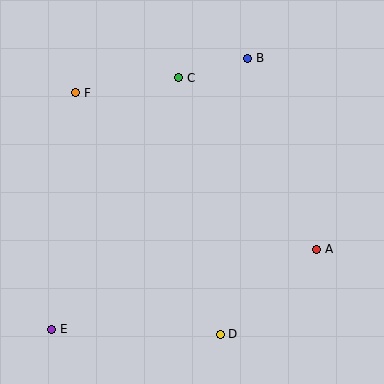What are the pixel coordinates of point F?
Point F is at (76, 93).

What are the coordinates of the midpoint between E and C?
The midpoint between E and C is at (115, 203).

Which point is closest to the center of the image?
Point C at (179, 78) is closest to the center.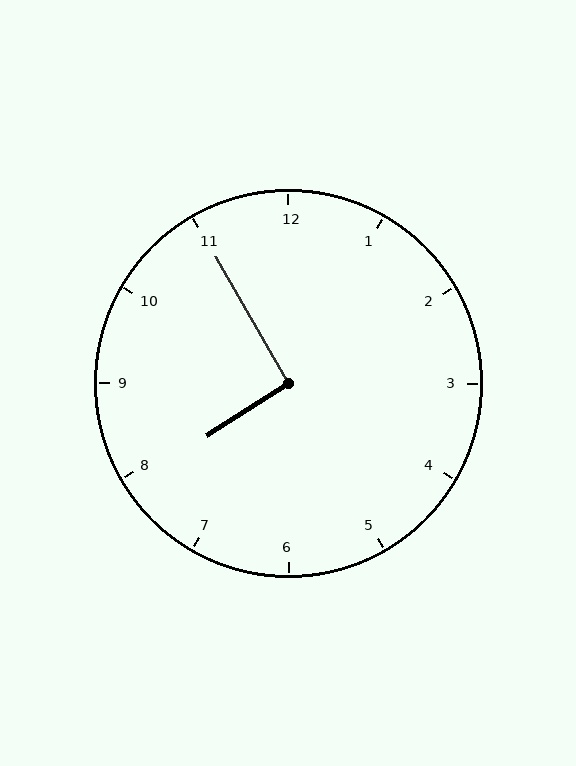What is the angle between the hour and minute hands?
Approximately 92 degrees.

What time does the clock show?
7:55.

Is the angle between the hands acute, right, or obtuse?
It is right.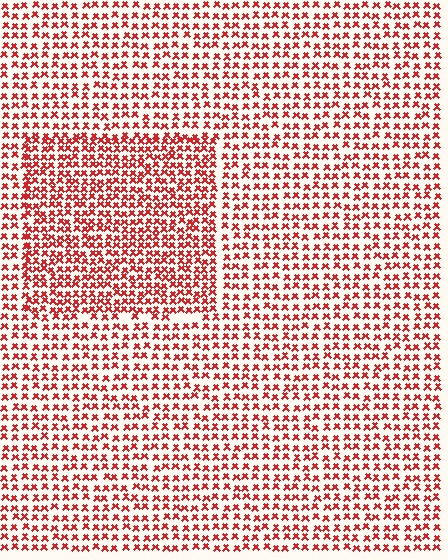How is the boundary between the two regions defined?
The boundary is defined by a change in element density (approximately 1.6x ratio). All elements are the same color, size, and shape.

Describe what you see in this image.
The image contains small red elements arranged at two different densities. A rectangle-shaped region is visible where the elements are more densely packed than the surrounding area.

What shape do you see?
I see a rectangle.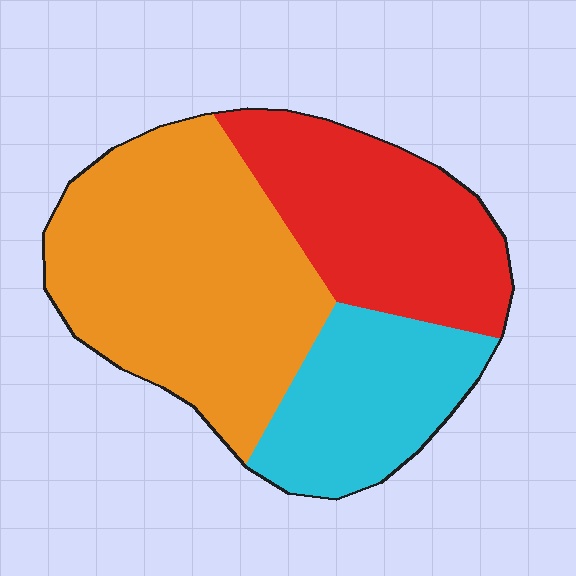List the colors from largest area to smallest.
From largest to smallest: orange, red, cyan.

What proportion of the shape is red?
Red takes up about one third (1/3) of the shape.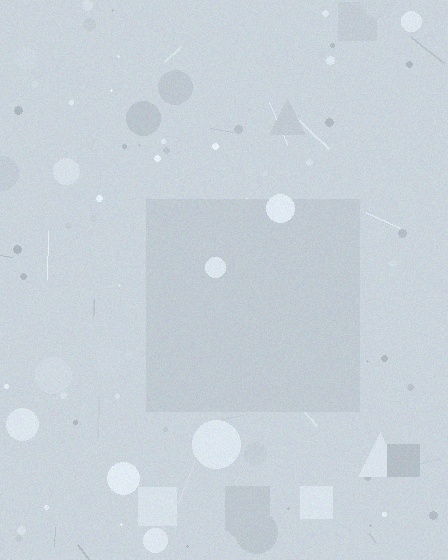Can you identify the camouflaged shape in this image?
The camouflaged shape is a square.